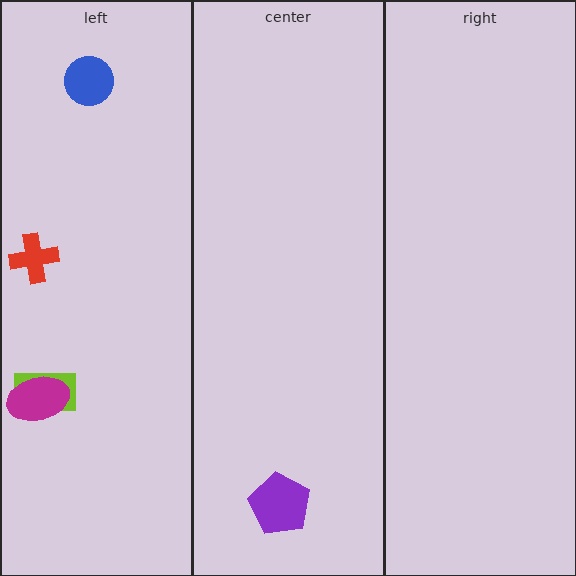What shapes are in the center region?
The purple pentagon.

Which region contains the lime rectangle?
The left region.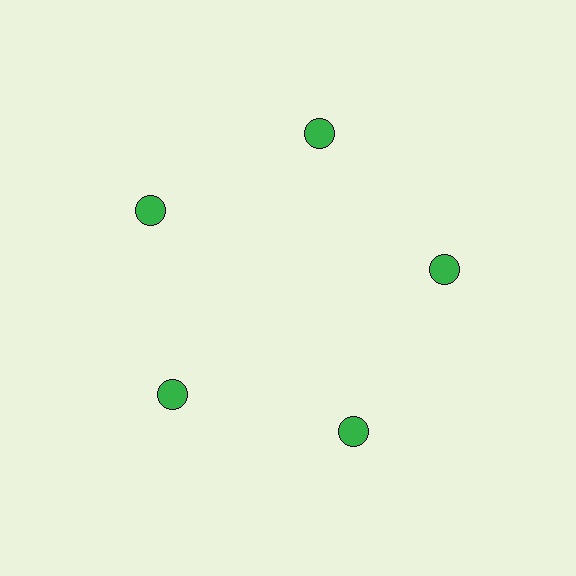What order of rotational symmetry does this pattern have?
This pattern has 5-fold rotational symmetry.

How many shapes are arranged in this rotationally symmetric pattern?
There are 5 shapes, arranged in 5 groups of 1.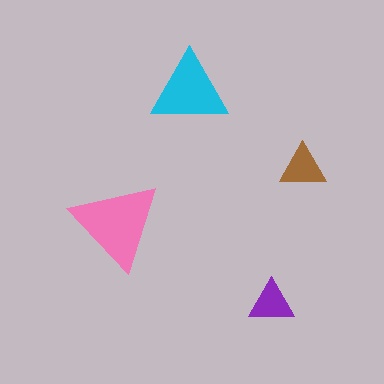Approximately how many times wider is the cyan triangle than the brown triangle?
About 1.5 times wider.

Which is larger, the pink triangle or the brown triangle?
The pink one.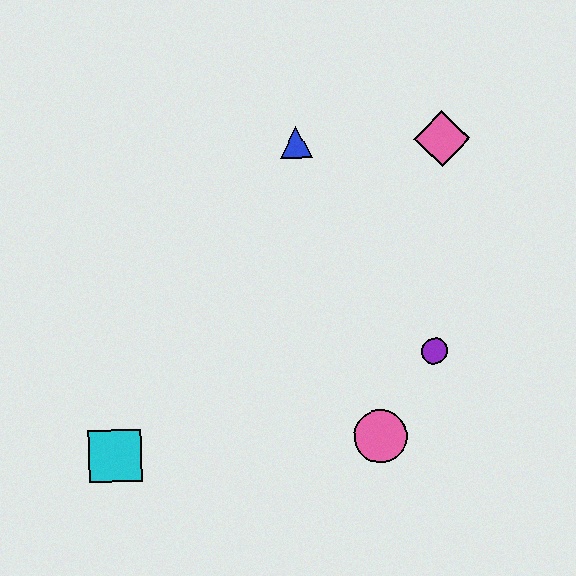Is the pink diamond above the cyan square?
Yes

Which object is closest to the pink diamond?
The blue triangle is closest to the pink diamond.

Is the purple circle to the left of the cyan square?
No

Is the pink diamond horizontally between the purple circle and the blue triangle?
No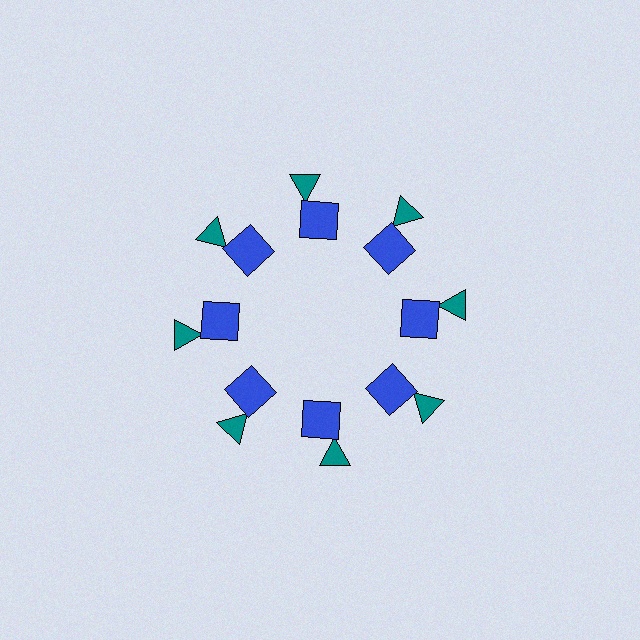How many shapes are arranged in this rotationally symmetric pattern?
There are 16 shapes, arranged in 8 groups of 2.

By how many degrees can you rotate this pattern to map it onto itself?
The pattern maps onto itself every 45 degrees of rotation.